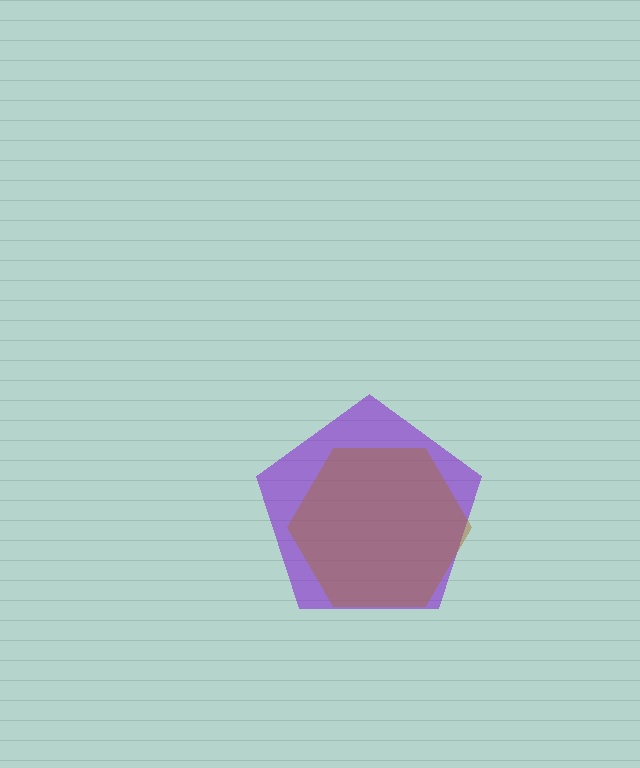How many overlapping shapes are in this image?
There are 2 overlapping shapes in the image.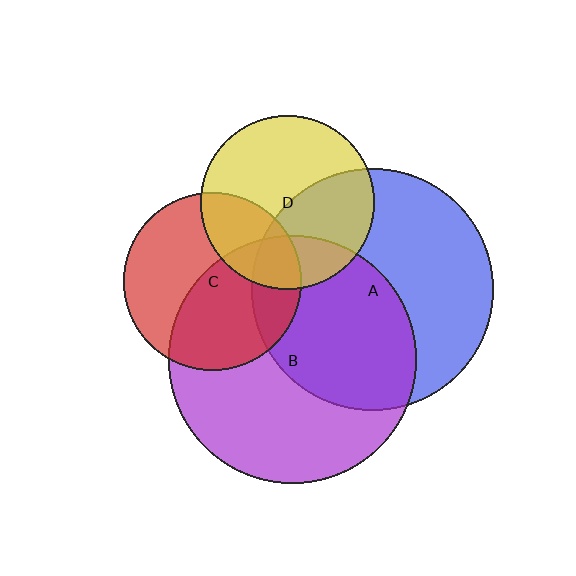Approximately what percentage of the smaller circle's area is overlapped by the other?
Approximately 25%.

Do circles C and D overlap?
Yes.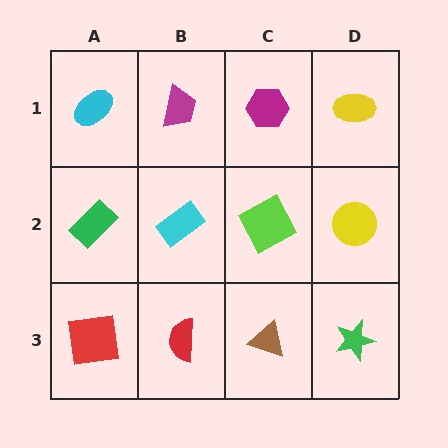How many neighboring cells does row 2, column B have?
4.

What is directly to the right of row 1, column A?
A magenta trapezoid.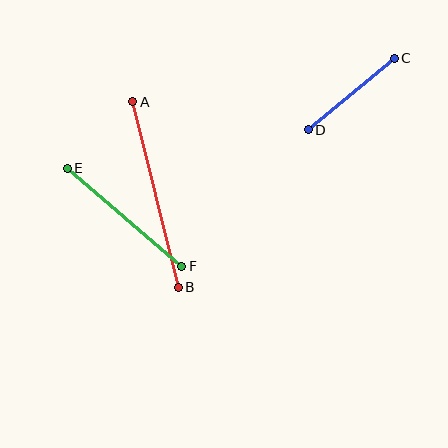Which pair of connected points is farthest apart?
Points A and B are farthest apart.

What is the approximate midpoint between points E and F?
The midpoint is at approximately (125, 217) pixels.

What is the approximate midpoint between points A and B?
The midpoint is at approximately (155, 194) pixels.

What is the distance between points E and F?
The distance is approximately 150 pixels.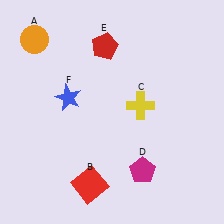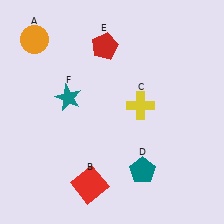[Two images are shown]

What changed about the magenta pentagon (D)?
In Image 1, D is magenta. In Image 2, it changed to teal.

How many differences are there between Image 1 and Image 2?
There are 2 differences between the two images.